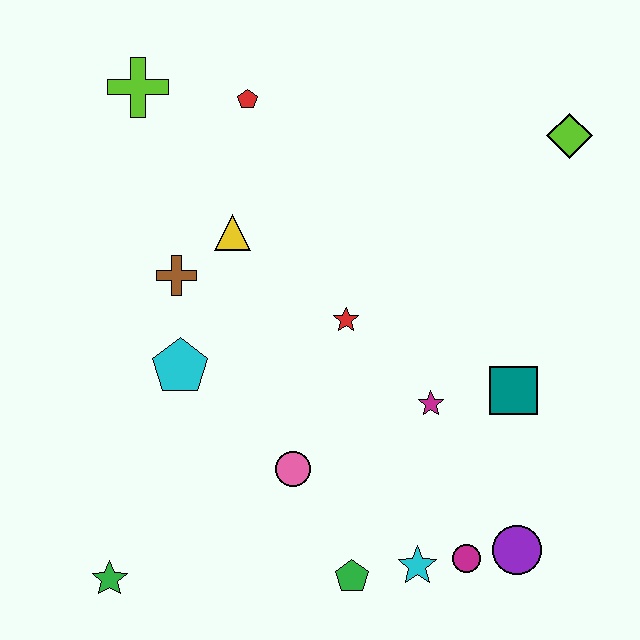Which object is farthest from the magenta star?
The lime cross is farthest from the magenta star.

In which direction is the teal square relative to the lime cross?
The teal square is to the right of the lime cross.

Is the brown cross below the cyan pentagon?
No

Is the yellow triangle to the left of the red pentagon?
Yes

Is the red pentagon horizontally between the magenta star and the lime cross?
Yes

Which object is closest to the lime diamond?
The teal square is closest to the lime diamond.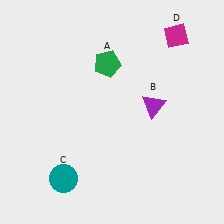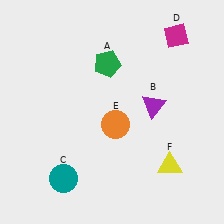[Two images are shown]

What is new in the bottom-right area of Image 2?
An orange circle (E) was added in the bottom-right area of Image 2.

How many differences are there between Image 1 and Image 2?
There are 2 differences between the two images.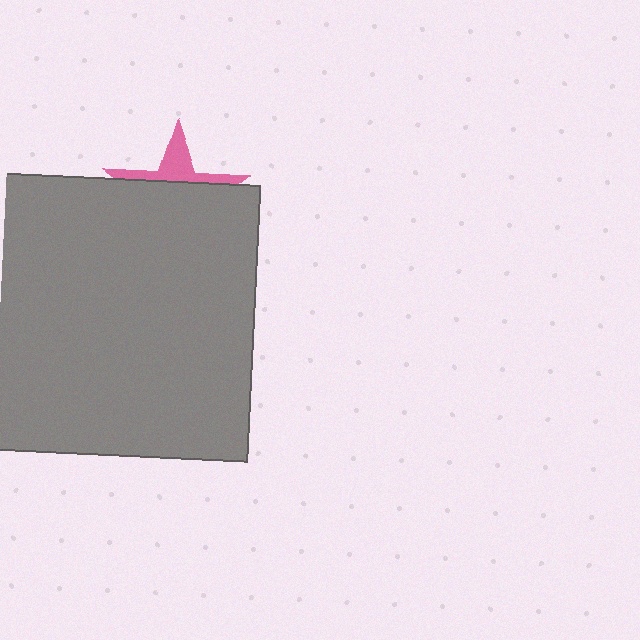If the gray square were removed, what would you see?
You would see the complete pink star.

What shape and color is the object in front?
The object in front is a gray square.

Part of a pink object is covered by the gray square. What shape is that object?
It is a star.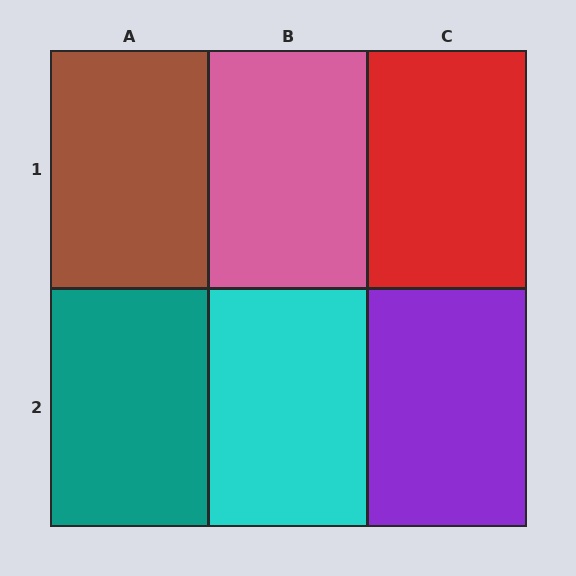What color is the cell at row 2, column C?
Purple.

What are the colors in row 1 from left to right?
Brown, pink, red.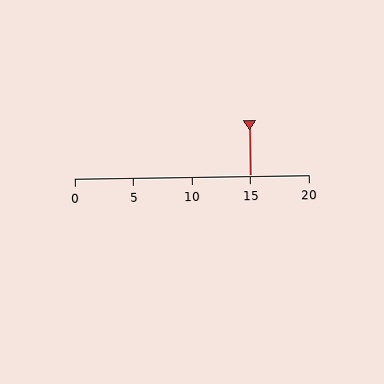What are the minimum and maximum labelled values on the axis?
The axis runs from 0 to 20.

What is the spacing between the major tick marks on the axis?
The major ticks are spaced 5 apart.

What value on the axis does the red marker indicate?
The marker indicates approximately 15.